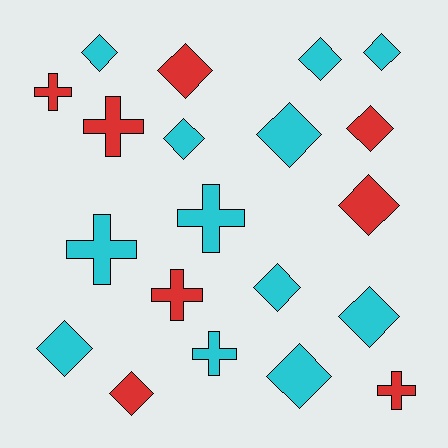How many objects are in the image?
There are 20 objects.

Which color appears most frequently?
Cyan, with 12 objects.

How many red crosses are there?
There are 4 red crosses.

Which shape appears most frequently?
Diamond, with 13 objects.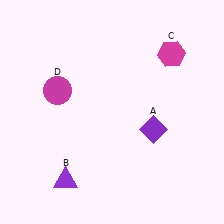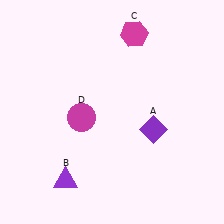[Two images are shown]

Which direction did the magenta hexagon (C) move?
The magenta hexagon (C) moved left.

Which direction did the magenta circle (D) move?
The magenta circle (D) moved down.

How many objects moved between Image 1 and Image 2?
2 objects moved between the two images.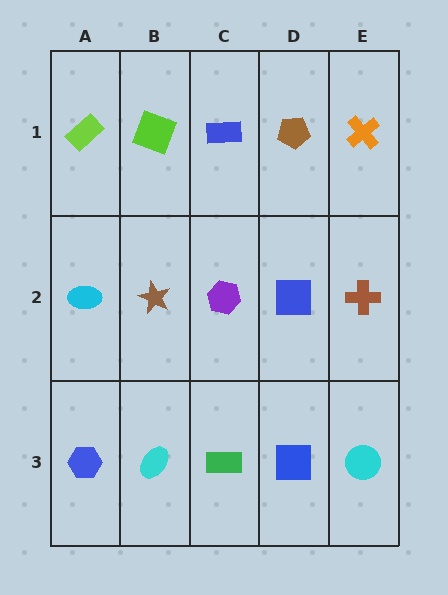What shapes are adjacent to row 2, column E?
An orange cross (row 1, column E), a cyan circle (row 3, column E), a blue square (row 2, column D).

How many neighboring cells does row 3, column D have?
3.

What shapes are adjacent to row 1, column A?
A cyan ellipse (row 2, column A), a lime square (row 1, column B).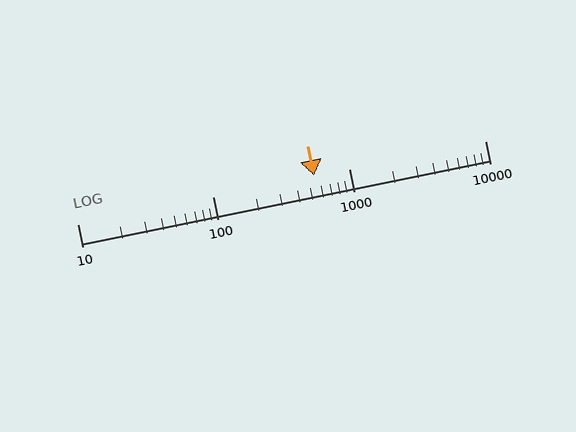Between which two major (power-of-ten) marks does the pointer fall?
The pointer is between 100 and 1000.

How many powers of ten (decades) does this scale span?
The scale spans 3 decades, from 10 to 10000.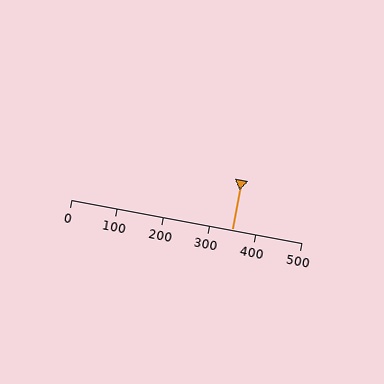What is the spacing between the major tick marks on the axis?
The major ticks are spaced 100 apart.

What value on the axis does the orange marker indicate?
The marker indicates approximately 350.